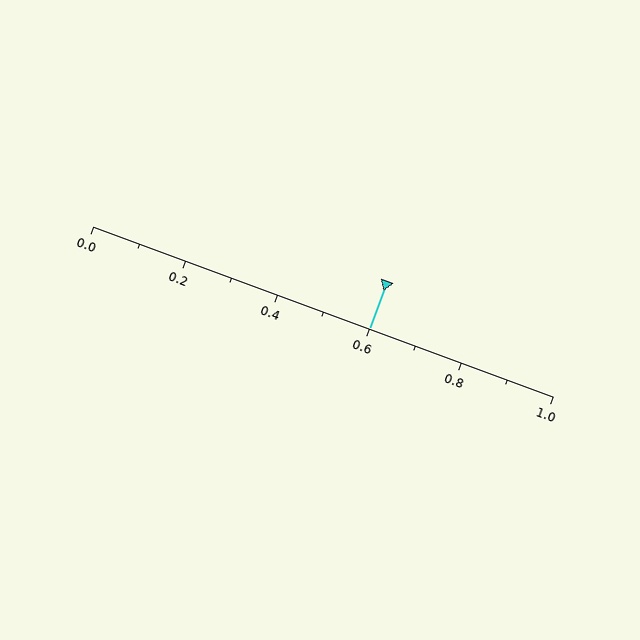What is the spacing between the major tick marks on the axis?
The major ticks are spaced 0.2 apart.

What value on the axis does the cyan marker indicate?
The marker indicates approximately 0.6.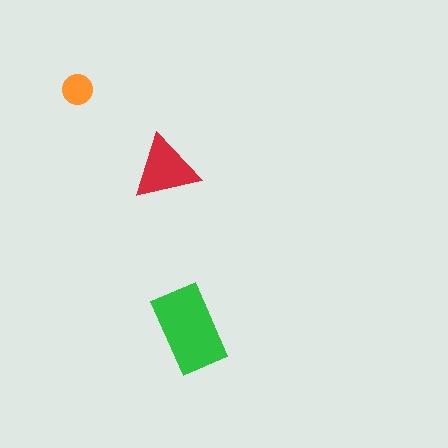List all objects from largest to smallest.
The green rectangle, the red triangle, the orange circle.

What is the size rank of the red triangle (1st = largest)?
2nd.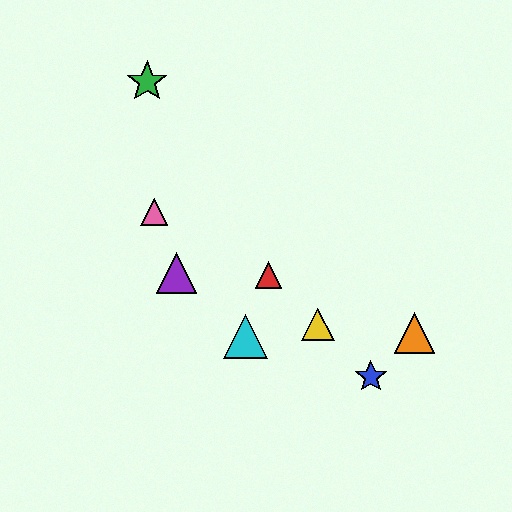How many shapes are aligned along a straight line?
3 shapes (the red triangle, the blue star, the yellow triangle) are aligned along a straight line.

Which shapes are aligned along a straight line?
The red triangle, the blue star, the yellow triangle are aligned along a straight line.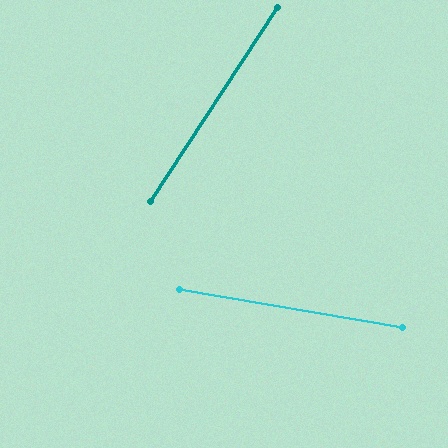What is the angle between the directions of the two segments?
Approximately 66 degrees.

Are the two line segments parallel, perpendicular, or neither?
Neither parallel nor perpendicular — they differ by about 66°.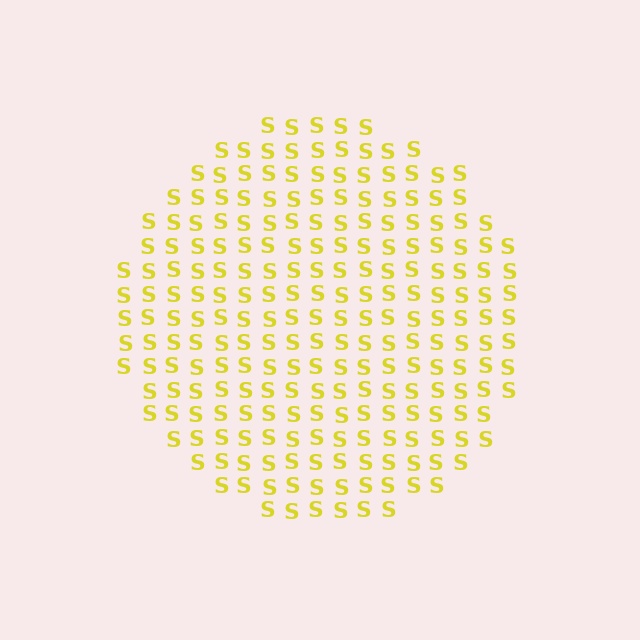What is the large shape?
The large shape is a circle.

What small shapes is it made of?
It is made of small letter S's.